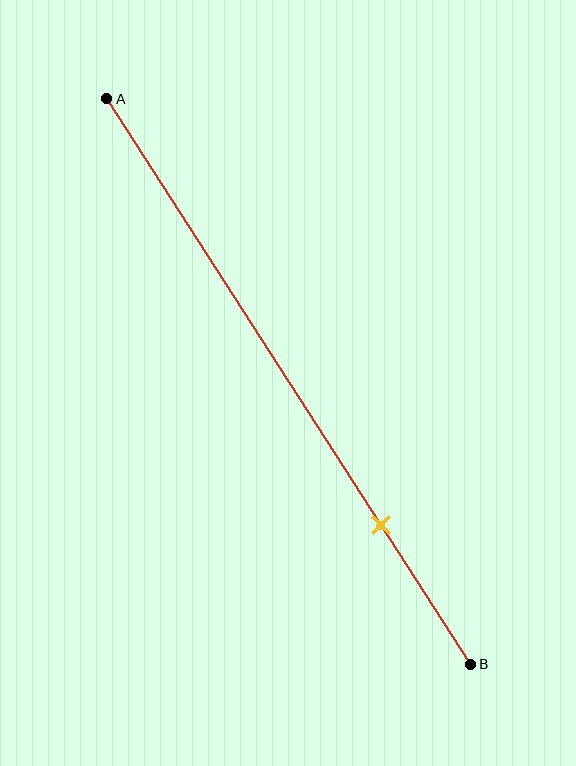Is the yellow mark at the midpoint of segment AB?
No, the mark is at about 75% from A, not at the 50% midpoint.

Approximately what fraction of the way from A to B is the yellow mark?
The yellow mark is approximately 75% of the way from A to B.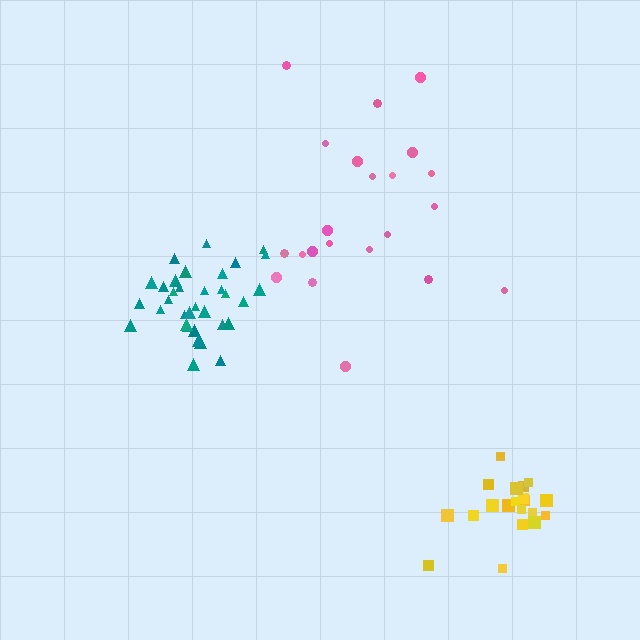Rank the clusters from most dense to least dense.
teal, yellow, pink.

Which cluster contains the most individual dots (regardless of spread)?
Teal (35).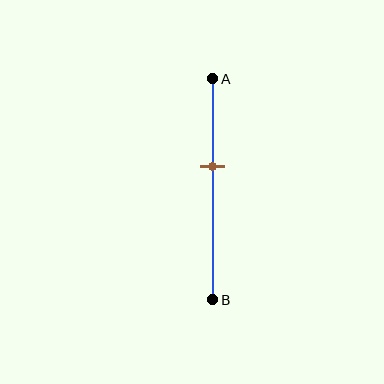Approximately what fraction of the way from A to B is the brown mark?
The brown mark is approximately 40% of the way from A to B.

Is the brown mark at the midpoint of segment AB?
No, the mark is at about 40% from A, not at the 50% midpoint.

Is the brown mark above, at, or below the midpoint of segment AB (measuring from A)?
The brown mark is above the midpoint of segment AB.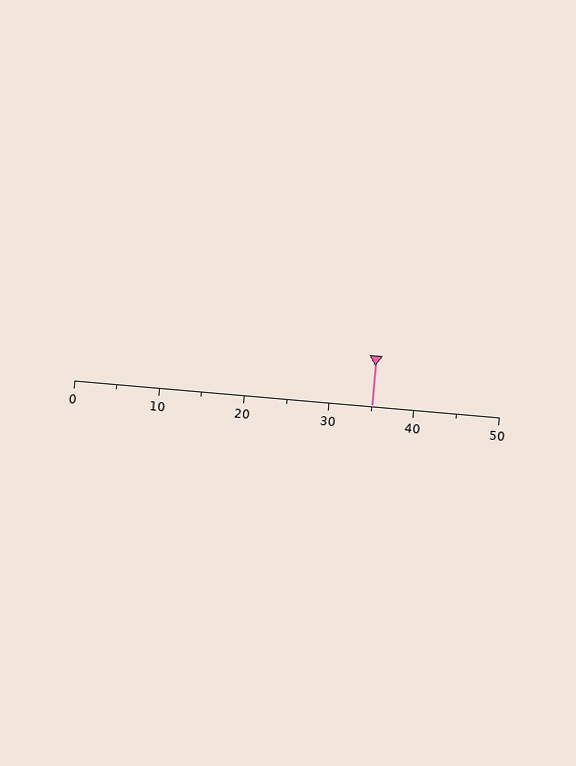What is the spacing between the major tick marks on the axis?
The major ticks are spaced 10 apart.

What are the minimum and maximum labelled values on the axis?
The axis runs from 0 to 50.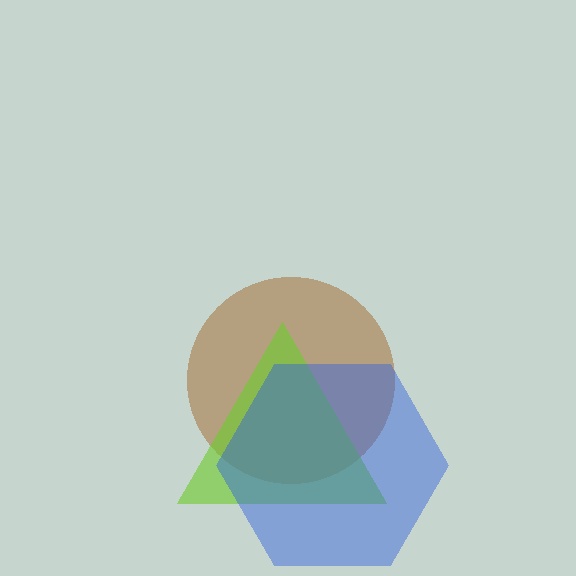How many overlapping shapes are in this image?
There are 3 overlapping shapes in the image.